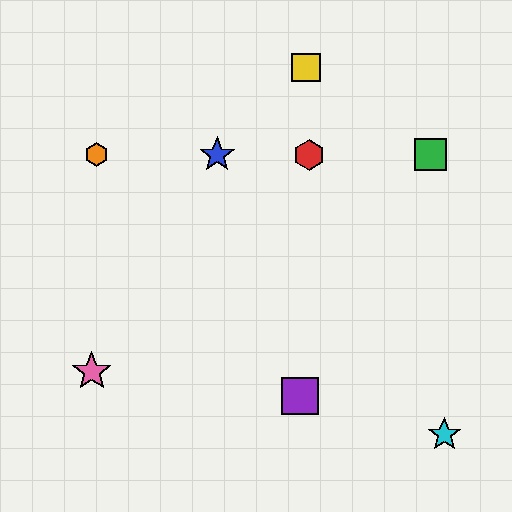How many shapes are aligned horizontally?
4 shapes (the red hexagon, the blue star, the green square, the orange hexagon) are aligned horizontally.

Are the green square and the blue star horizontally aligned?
Yes, both are at y≈155.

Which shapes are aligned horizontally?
The red hexagon, the blue star, the green square, the orange hexagon are aligned horizontally.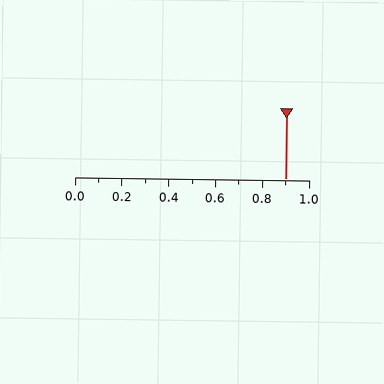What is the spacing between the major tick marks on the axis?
The major ticks are spaced 0.2 apart.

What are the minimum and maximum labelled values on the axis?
The axis runs from 0.0 to 1.0.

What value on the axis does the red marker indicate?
The marker indicates approximately 0.9.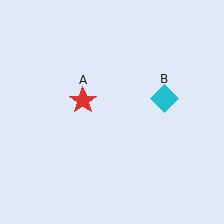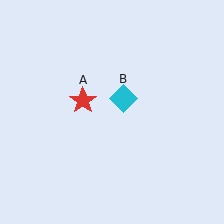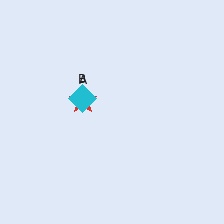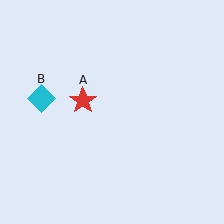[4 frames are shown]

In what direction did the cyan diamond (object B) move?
The cyan diamond (object B) moved left.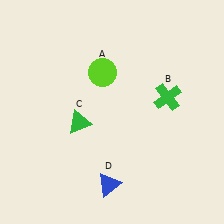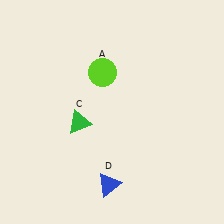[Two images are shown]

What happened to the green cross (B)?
The green cross (B) was removed in Image 2. It was in the top-right area of Image 1.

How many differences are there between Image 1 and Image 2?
There is 1 difference between the two images.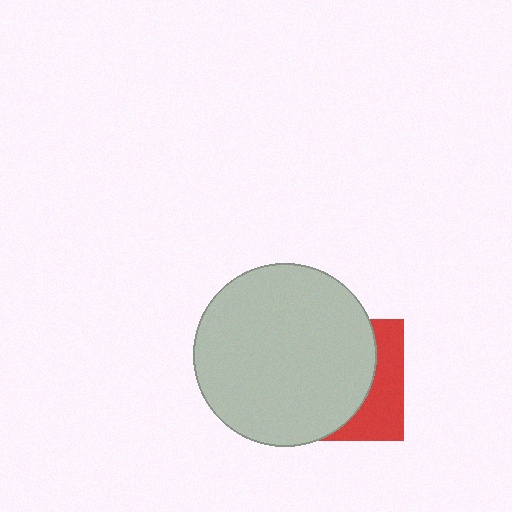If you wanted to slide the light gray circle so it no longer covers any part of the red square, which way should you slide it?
Slide it left — that is the most direct way to separate the two shapes.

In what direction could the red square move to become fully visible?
The red square could move right. That would shift it out from behind the light gray circle entirely.